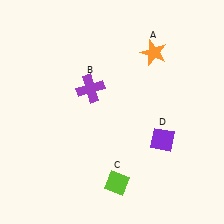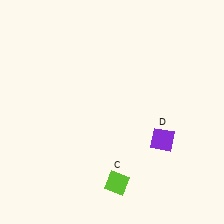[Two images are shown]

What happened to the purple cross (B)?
The purple cross (B) was removed in Image 2. It was in the top-left area of Image 1.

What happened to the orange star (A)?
The orange star (A) was removed in Image 2. It was in the top-right area of Image 1.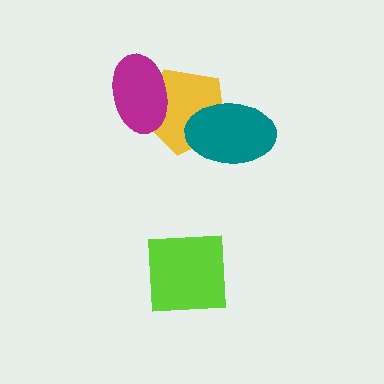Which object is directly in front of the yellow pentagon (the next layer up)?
The teal ellipse is directly in front of the yellow pentagon.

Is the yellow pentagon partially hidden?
Yes, it is partially covered by another shape.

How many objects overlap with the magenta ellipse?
1 object overlaps with the magenta ellipse.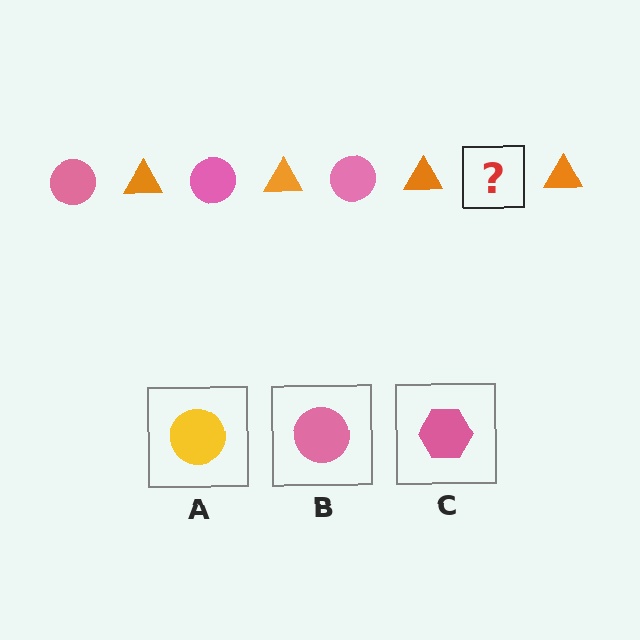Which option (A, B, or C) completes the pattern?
B.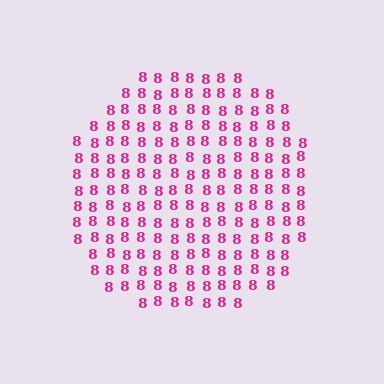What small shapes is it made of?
It is made of small digit 8's.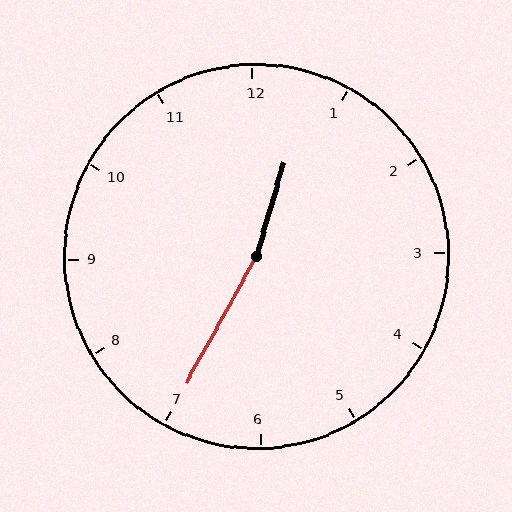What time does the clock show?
12:35.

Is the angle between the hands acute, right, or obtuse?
It is obtuse.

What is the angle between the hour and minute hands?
Approximately 168 degrees.